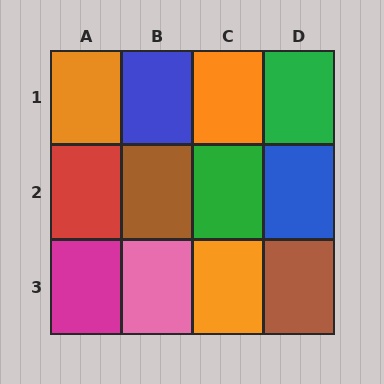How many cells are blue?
2 cells are blue.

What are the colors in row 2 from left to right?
Red, brown, green, blue.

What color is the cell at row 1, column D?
Green.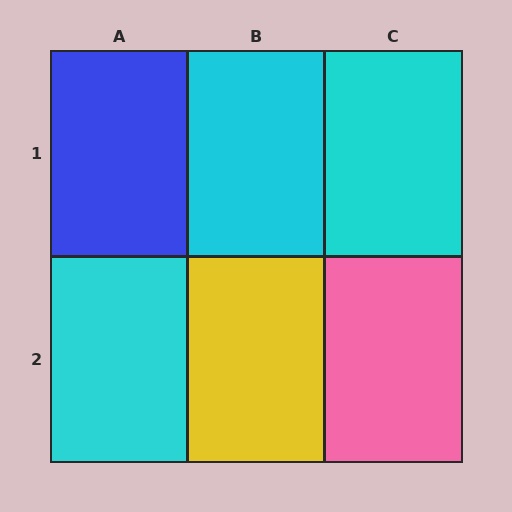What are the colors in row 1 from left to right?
Blue, cyan, cyan.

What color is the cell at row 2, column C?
Pink.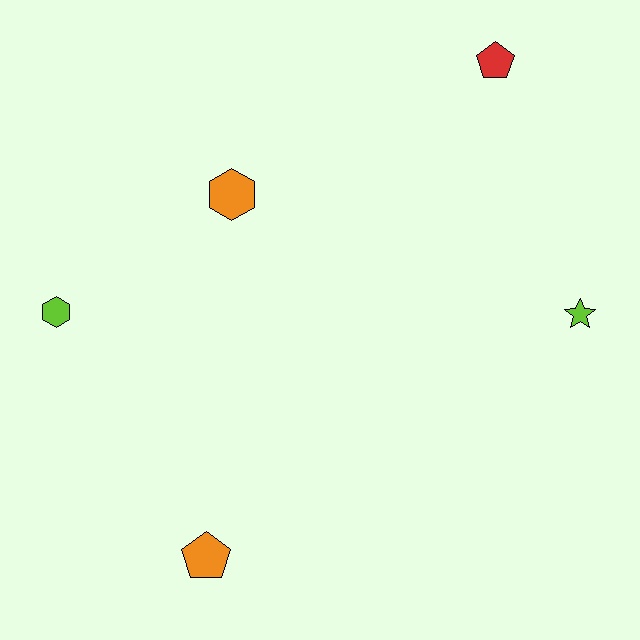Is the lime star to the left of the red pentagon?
No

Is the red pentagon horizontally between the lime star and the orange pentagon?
Yes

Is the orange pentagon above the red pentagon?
No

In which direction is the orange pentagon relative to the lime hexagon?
The orange pentagon is below the lime hexagon.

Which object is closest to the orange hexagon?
The lime hexagon is closest to the orange hexagon.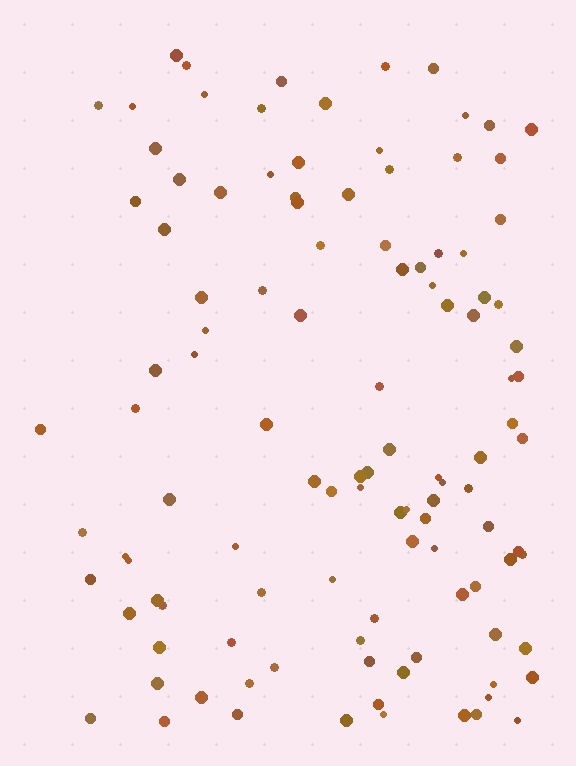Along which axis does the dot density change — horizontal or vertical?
Horizontal.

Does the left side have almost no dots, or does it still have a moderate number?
Still a moderate number, just noticeably fewer than the right.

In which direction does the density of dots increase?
From left to right, with the right side densest.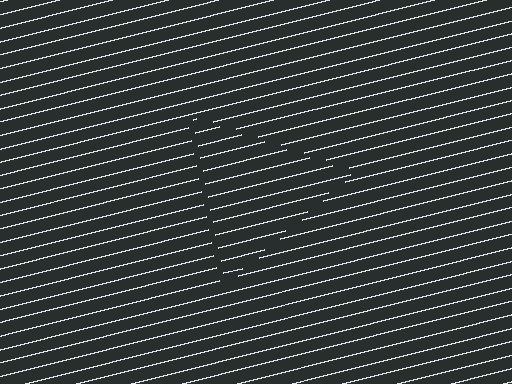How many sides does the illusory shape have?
3 sides — the line-ends trace a triangle.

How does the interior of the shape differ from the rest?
The interior of the shape contains the same grating, shifted by half a period — the contour is defined by the phase discontinuity where line-ends from the inner and outer gratings abut.